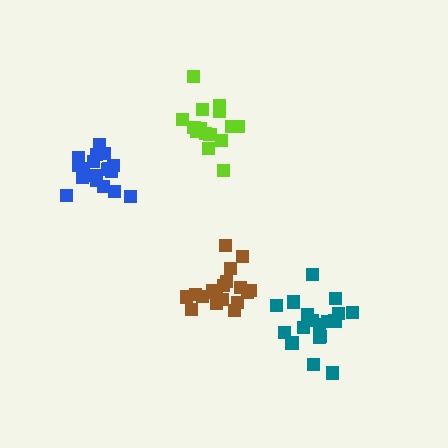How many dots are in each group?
Group 1: 15 dots, Group 2: 19 dots, Group 3: 19 dots, Group 4: 18 dots (71 total).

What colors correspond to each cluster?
The clusters are colored: lime, brown, teal, blue.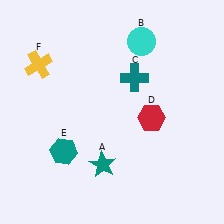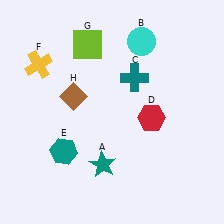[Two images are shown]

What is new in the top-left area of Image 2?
A brown diamond (H) was added in the top-left area of Image 2.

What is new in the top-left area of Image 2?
A lime square (G) was added in the top-left area of Image 2.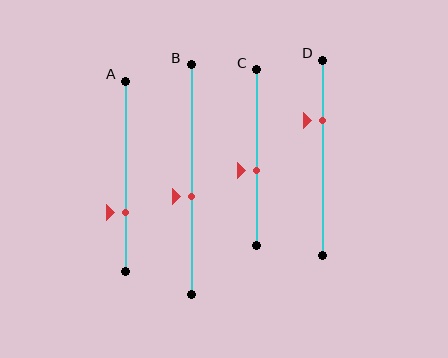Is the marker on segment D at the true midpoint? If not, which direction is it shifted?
No, the marker on segment D is shifted upward by about 19% of the segment length.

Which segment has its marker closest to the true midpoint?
Segment B has its marker closest to the true midpoint.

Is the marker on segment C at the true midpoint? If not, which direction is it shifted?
No, the marker on segment C is shifted downward by about 8% of the segment length.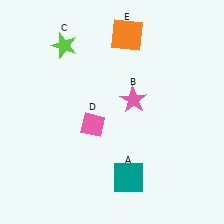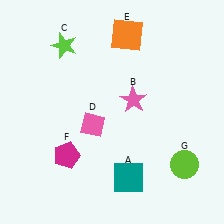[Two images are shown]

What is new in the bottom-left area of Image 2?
A magenta pentagon (F) was added in the bottom-left area of Image 2.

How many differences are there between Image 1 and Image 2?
There are 2 differences between the two images.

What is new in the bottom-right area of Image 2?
A lime circle (G) was added in the bottom-right area of Image 2.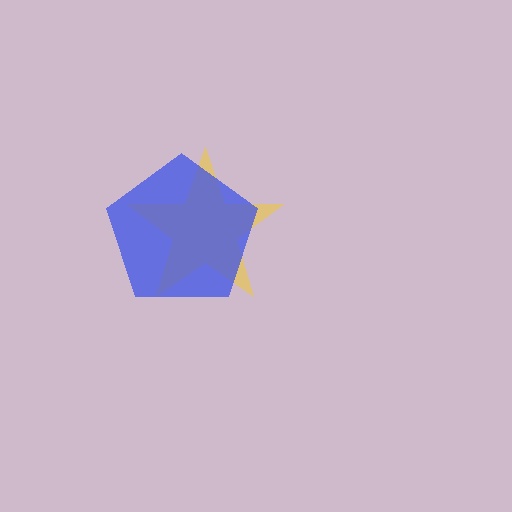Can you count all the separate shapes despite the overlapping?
Yes, there are 2 separate shapes.